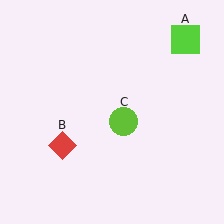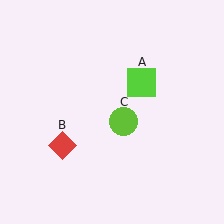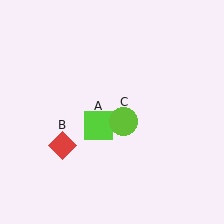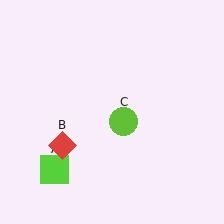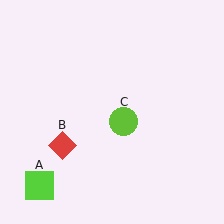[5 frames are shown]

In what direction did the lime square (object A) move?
The lime square (object A) moved down and to the left.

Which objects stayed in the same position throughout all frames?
Red diamond (object B) and lime circle (object C) remained stationary.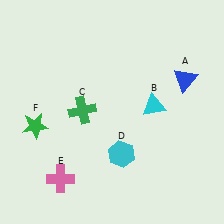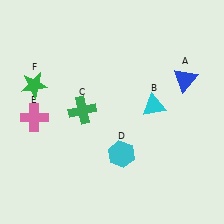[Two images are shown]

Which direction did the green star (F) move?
The green star (F) moved up.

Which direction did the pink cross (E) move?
The pink cross (E) moved up.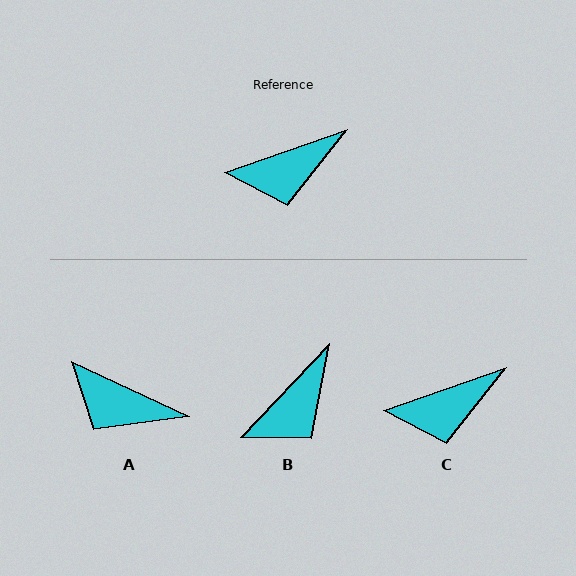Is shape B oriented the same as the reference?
No, it is off by about 27 degrees.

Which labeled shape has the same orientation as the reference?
C.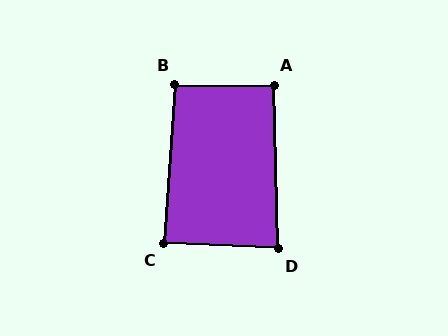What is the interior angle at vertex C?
Approximately 88 degrees (approximately right).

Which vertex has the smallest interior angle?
D, at approximately 86 degrees.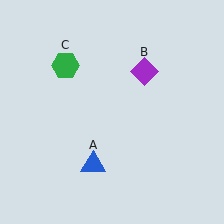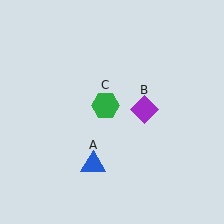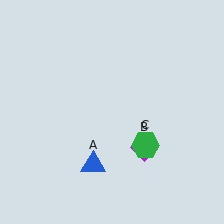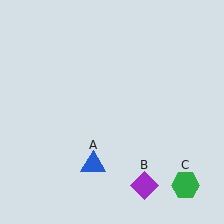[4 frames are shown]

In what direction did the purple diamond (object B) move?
The purple diamond (object B) moved down.